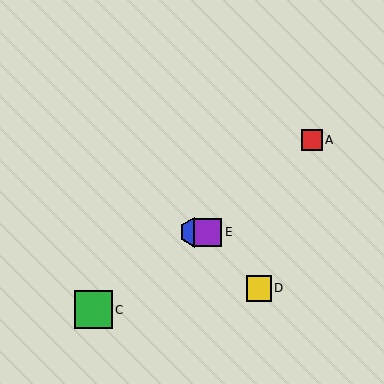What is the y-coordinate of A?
Object A is at y≈140.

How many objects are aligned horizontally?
2 objects (B, E) are aligned horizontally.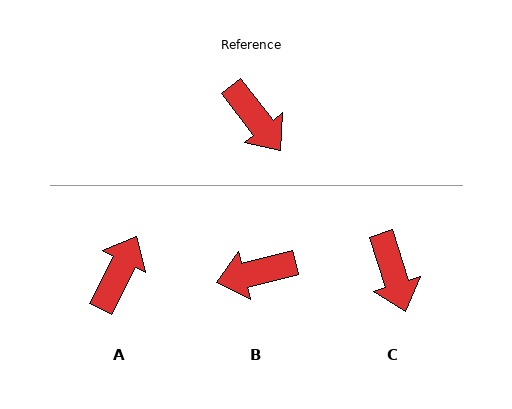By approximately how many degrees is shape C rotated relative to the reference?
Approximately 20 degrees clockwise.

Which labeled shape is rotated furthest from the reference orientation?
A, about 116 degrees away.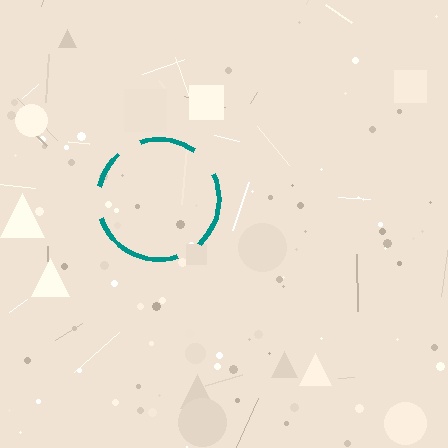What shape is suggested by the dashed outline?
The dashed outline suggests a circle.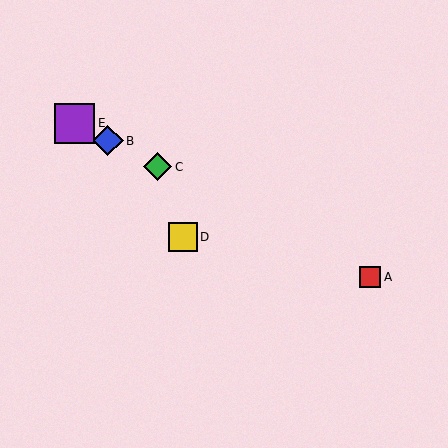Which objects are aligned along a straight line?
Objects A, B, C, E are aligned along a straight line.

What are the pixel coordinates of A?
Object A is at (370, 277).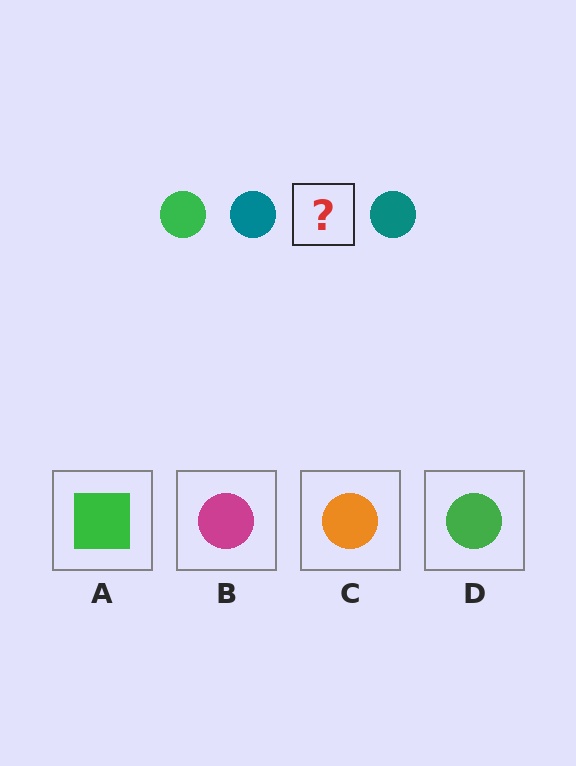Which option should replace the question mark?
Option D.